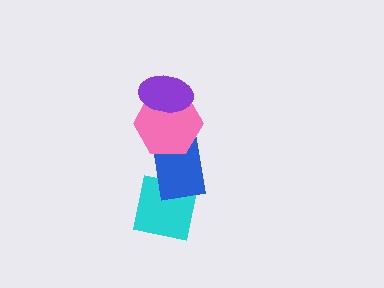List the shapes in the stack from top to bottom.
From top to bottom: the purple ellipse, the pink hexagon, the blue rectangle, the cyan square.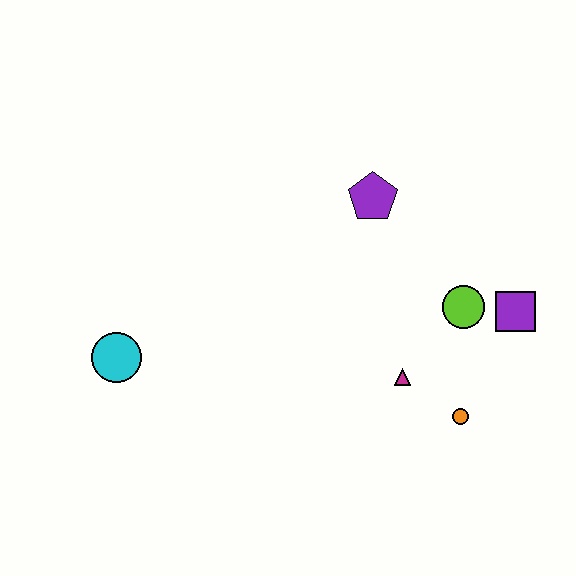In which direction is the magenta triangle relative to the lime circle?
The magenta triangle is below the lime circle.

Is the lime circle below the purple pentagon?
Yes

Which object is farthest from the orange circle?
The cyan circle is farthest from the orange circle.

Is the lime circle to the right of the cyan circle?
Yes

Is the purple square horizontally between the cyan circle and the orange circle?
No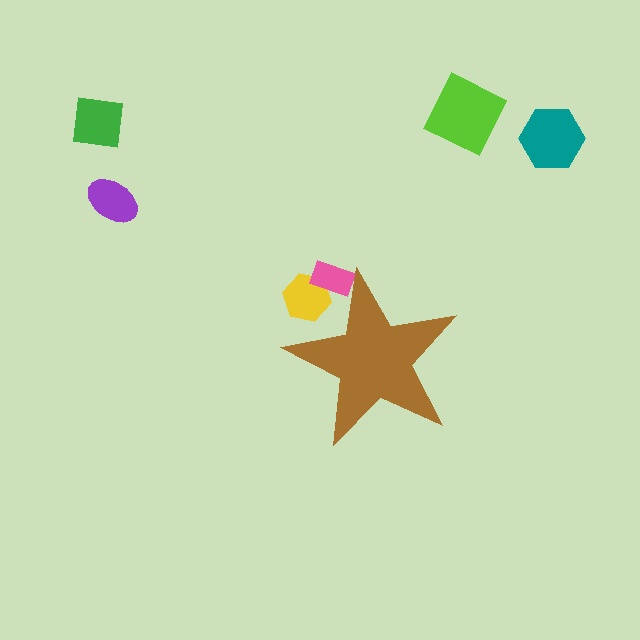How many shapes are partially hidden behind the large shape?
2 shapes are partially hidden.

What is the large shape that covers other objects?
A brown star.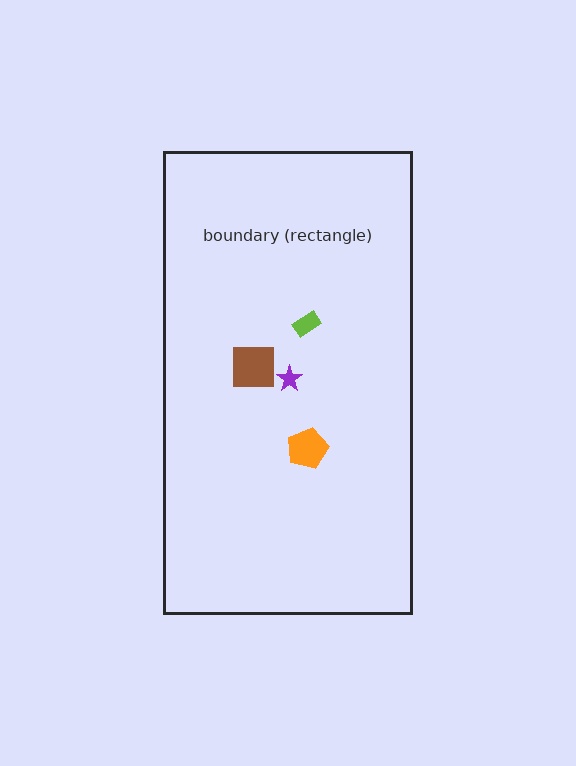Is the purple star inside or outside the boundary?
Inside.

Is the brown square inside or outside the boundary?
Inside.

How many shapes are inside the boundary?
4 inside, 0 outside.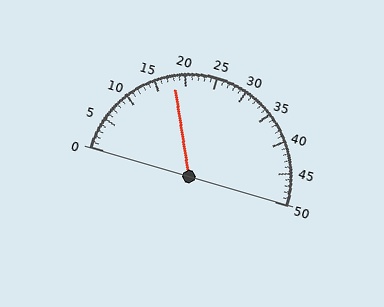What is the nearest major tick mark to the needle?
The nearest major tick mark is 20.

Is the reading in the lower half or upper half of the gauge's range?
The reading is in the lower half of the range (0 to 50).